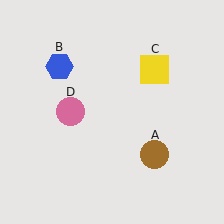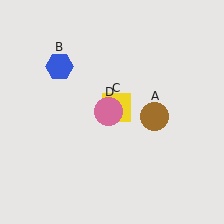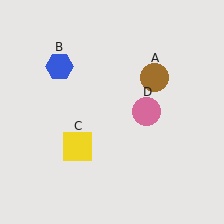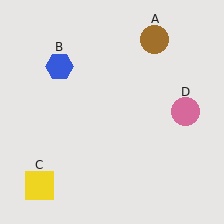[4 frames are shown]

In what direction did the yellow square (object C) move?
The yellow square (object C) moved down and to the left.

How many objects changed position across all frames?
3 objects changed position: brown circle (object A), yellow square (object C), pink circle (object D).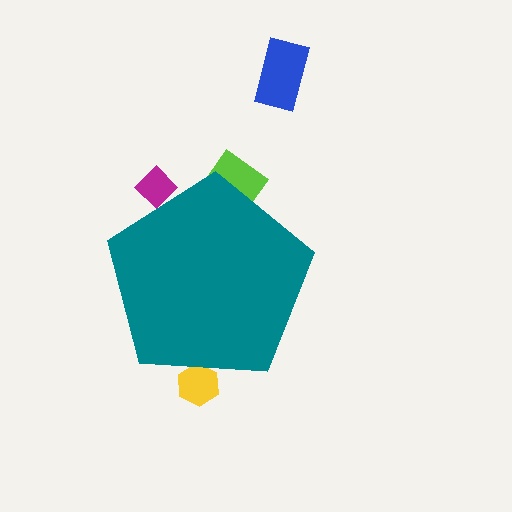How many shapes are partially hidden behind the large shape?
3 shapes are partially hidden.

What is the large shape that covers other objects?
A teal pentagon.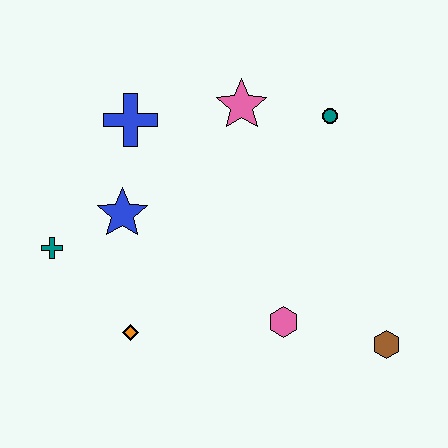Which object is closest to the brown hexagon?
The pink hexagon is closest to the brown hexagon.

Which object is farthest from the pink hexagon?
The blue cross is farthest from the pink hexagon.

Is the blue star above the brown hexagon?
Yes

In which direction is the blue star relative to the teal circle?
The blue star is to the left of the teal circle.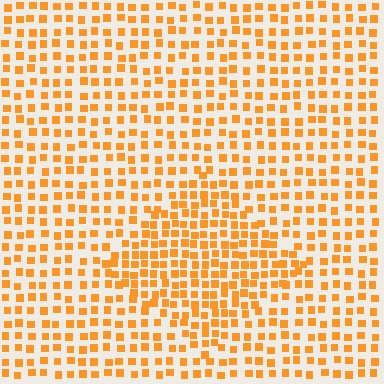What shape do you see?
I see a diamond.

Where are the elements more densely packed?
The elements are more densely packed inside the diamond boundary.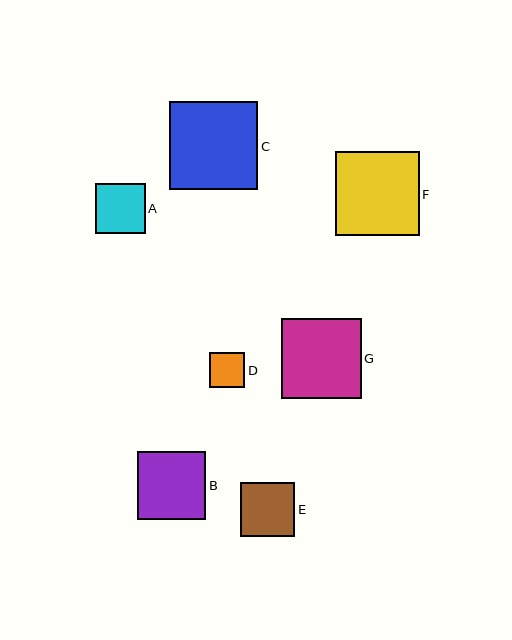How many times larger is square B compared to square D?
Square B is approximately 1.9 times the size of square D.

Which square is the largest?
Square C is the largest with a size of approximately 88 pixels.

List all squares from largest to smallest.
From largest to smallest: C, F, G, B, E, A, D.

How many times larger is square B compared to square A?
Square B is approximately 1.4 times the size of square A.